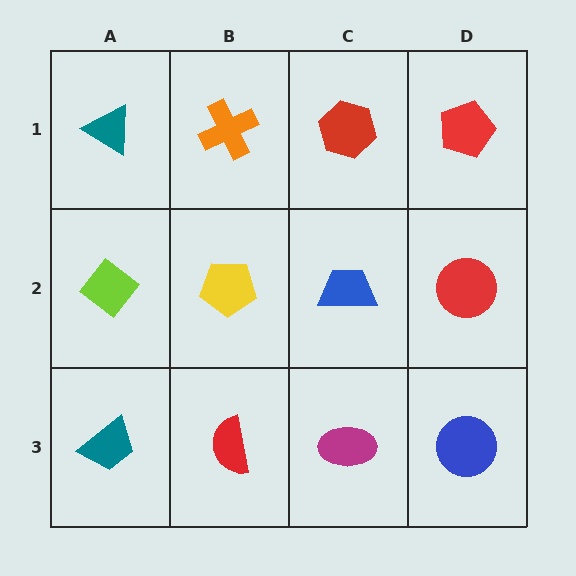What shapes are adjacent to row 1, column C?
A blue trapezoid (row 2, column C), an orange cross (row 1, column B), a red pentagon (row 1, column D).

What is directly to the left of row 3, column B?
A teal trapezoid.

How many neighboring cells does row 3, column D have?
2.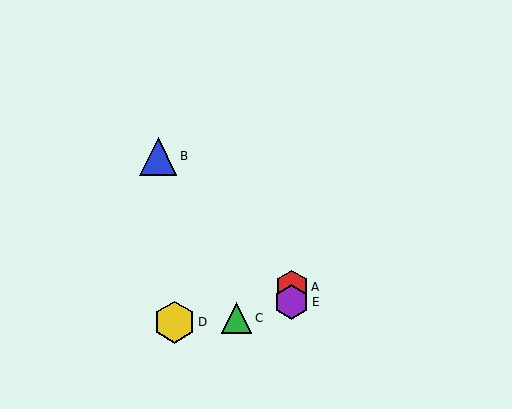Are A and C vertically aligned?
No, A is at x≈292 and C is at x≈236.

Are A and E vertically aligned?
Yes, both are at x≈292.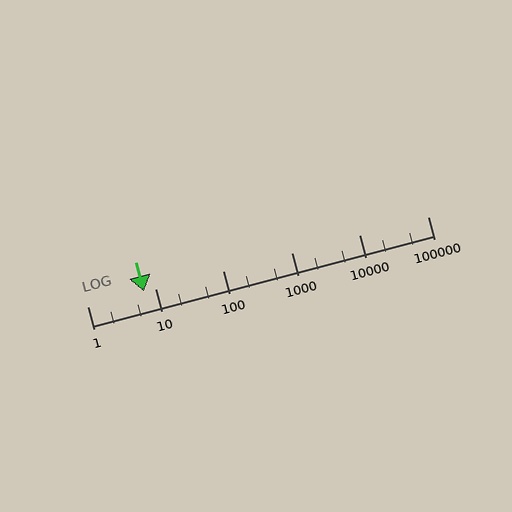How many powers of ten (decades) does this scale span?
The scale spans 5 decades, from 1 to 100000.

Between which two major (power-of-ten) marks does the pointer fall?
The pointer is between 1 and 10.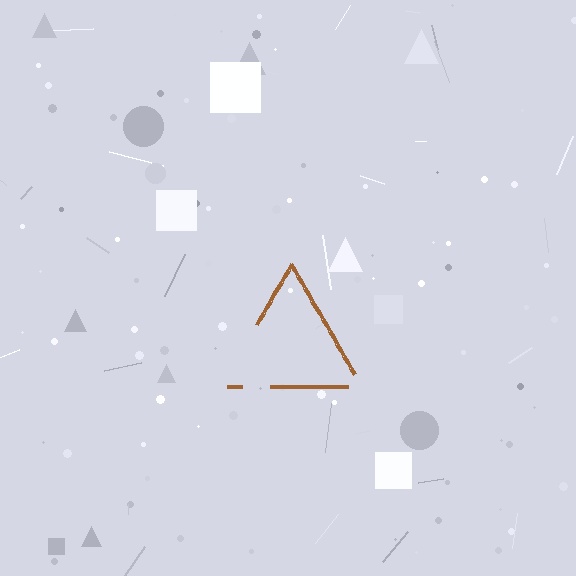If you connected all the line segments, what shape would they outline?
They would outline a triangle.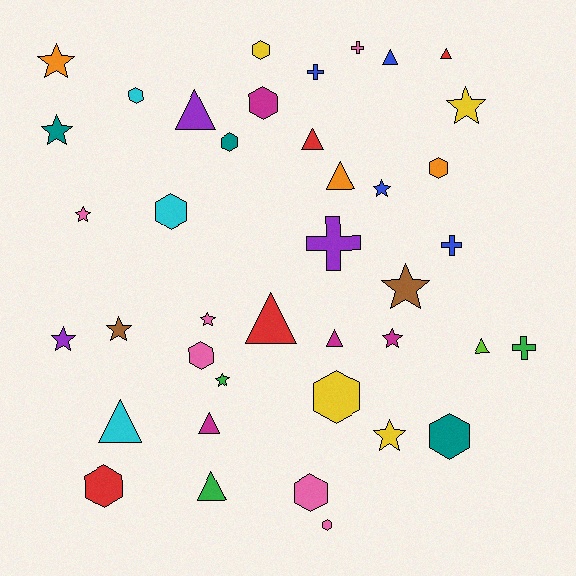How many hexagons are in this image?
There are 12 hexagons.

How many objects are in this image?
There are 40 objects.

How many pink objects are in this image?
There are 6 pink objects.